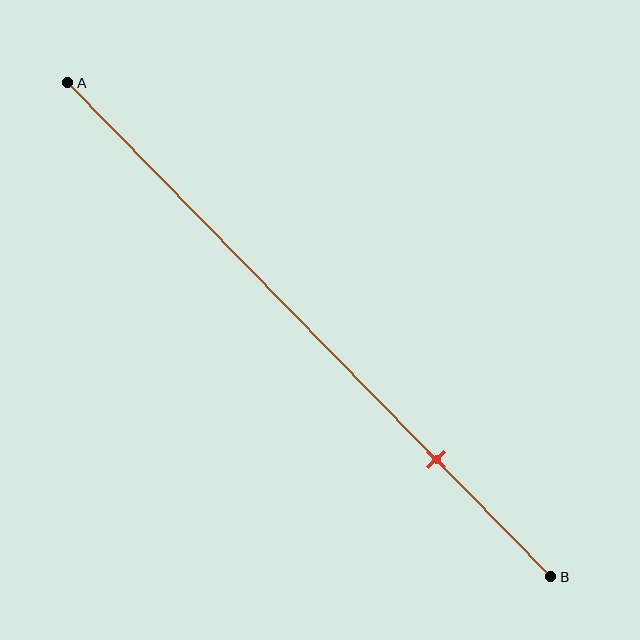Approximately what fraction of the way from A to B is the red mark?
The red mark is approximately 75% of the way from A to B.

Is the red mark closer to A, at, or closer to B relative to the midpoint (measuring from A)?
The red mark is closer to point B than the midpoint of segment AB.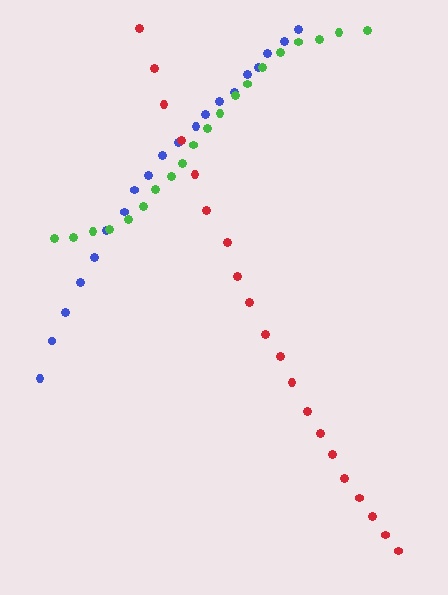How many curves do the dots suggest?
There are 3 distinct paths.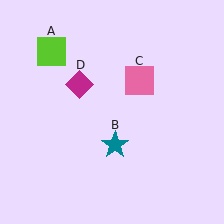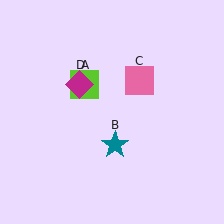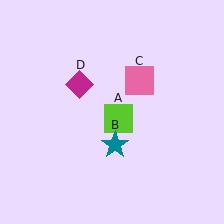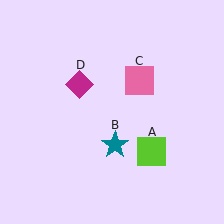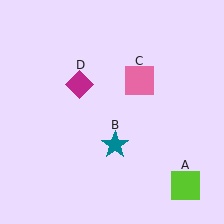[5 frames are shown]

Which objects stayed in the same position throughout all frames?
Teal star (object B) and pink square (object C) and magenta diamond (object D) remained stationary.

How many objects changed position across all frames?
1 object changed position: lime square (object A).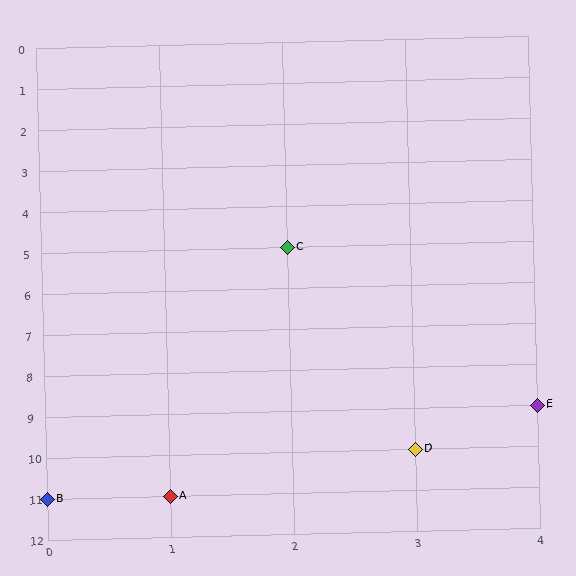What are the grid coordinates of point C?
Point C is at grid coordinates (2, 5).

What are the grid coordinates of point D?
Point D is at grid coordinates (3, 10).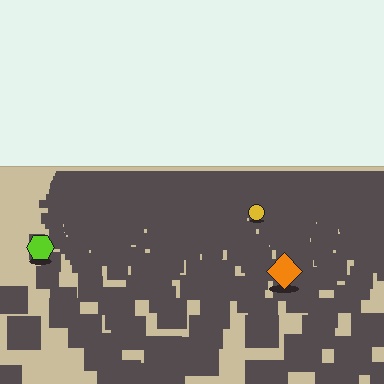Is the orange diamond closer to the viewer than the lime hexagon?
Yes. The orange diamond is closer — you can tell from the texture gradient: the ground texture is coarser near it.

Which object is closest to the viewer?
The orange diamond is closest. The texture marks near it are larger and more spread out.